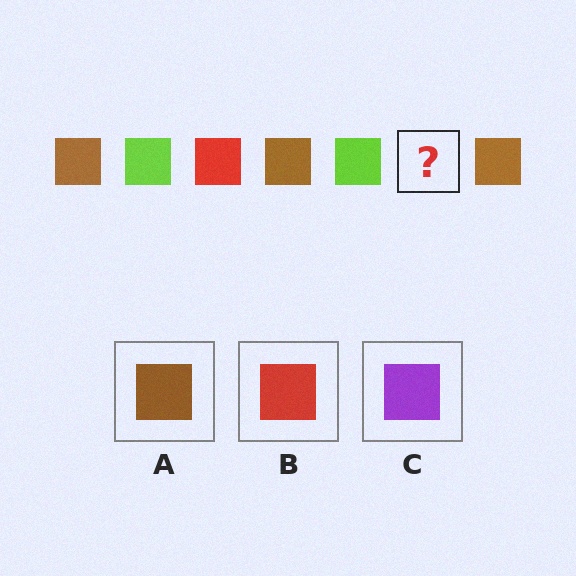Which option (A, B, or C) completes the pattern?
B.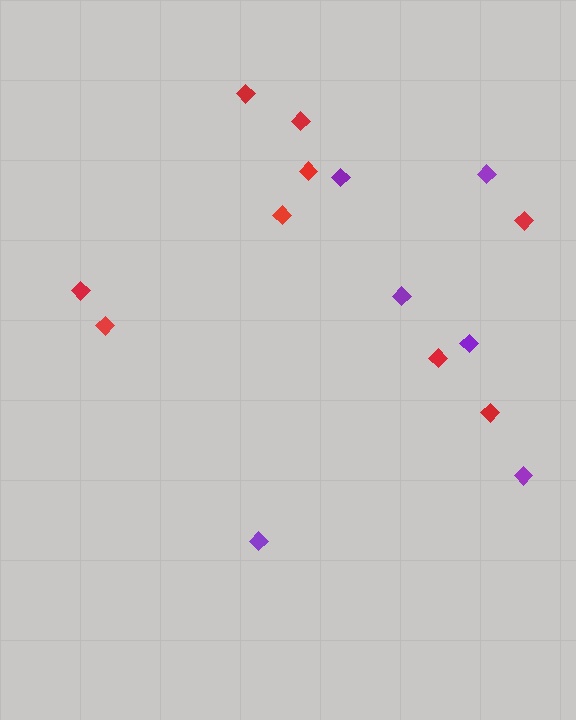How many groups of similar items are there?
There are 2 groups: one group of purple diamonds (6) and one group of red diamonds (9).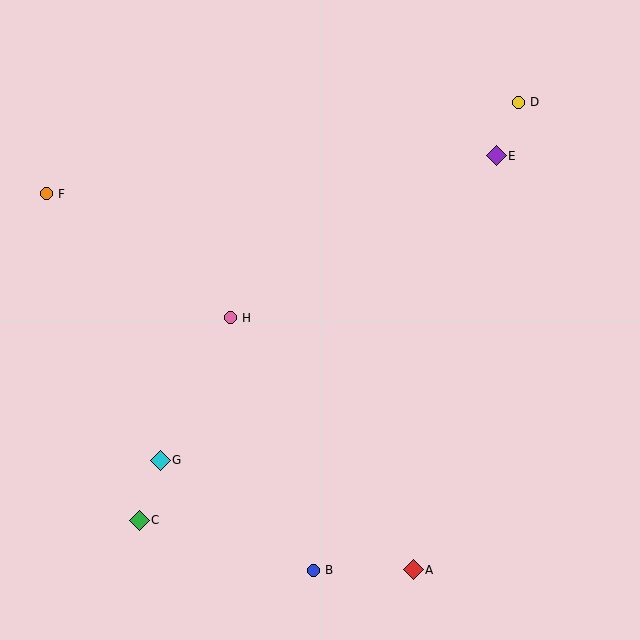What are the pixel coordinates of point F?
Point F is at (46, 194).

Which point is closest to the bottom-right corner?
Point A is closest to the bottom-right corner.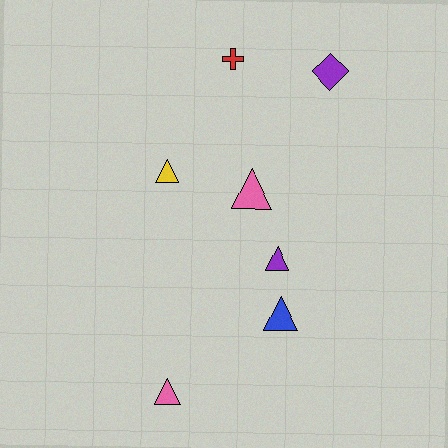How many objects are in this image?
There are 7 objects.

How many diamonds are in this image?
There is 1 diamond.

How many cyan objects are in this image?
There are no cyan objects.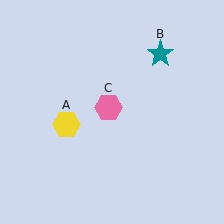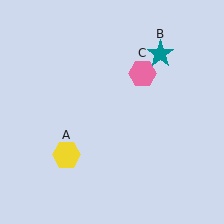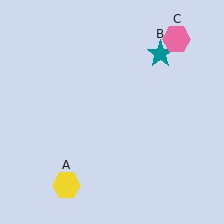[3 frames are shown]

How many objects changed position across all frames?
2 objects changed position: yellow hexagon (object A), pink hexagon (object C).